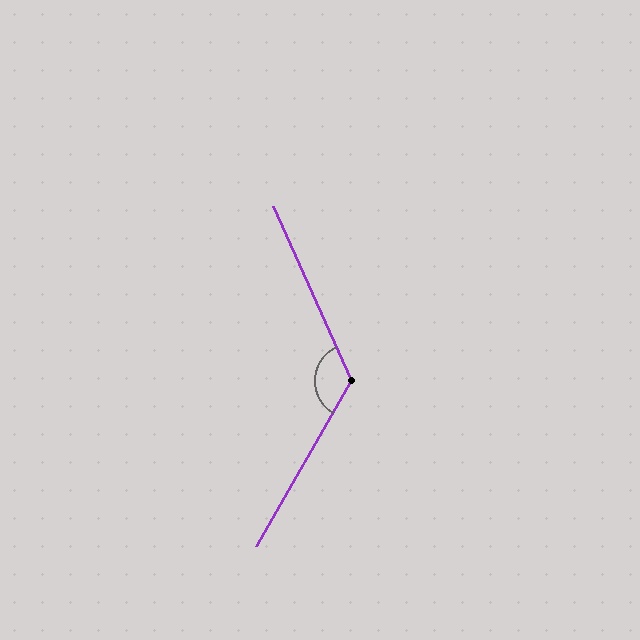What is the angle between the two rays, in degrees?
Approximately 126 degrees.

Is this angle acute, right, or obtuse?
It is obtuse.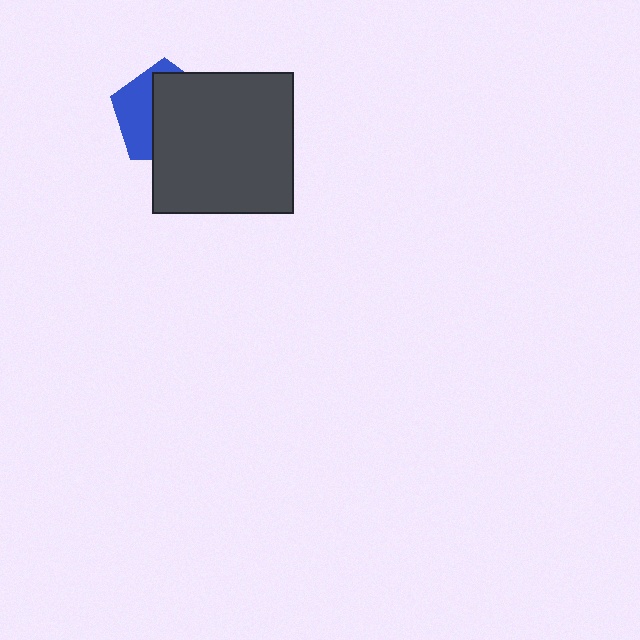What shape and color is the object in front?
The object in front is a dark gray square.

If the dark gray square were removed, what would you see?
You would see the complete blue pentagon.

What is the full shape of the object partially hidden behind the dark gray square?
The partially hidden object is a blue pentagon.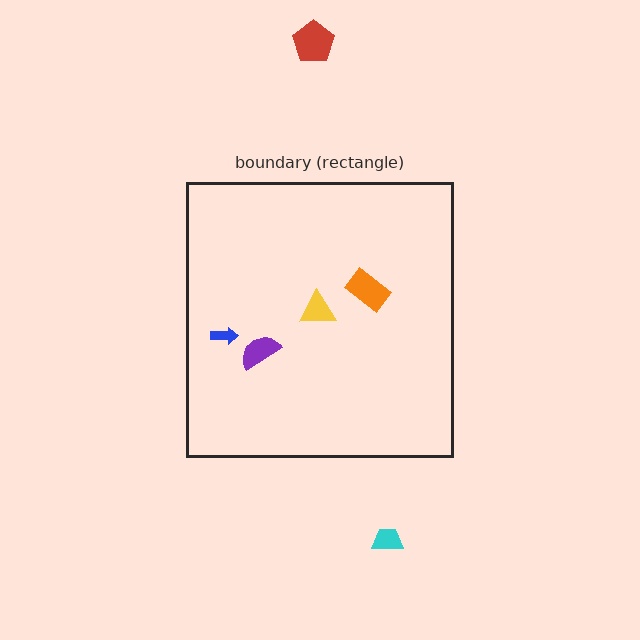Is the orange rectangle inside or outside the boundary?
Inside.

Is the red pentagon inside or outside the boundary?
Outside.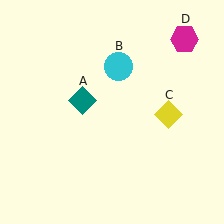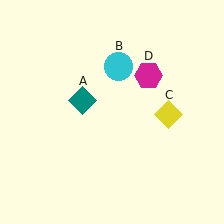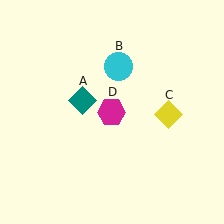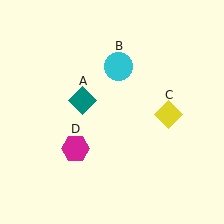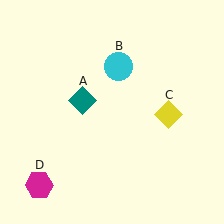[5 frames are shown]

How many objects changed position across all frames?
1 object changed position: magenta hexagon (object D).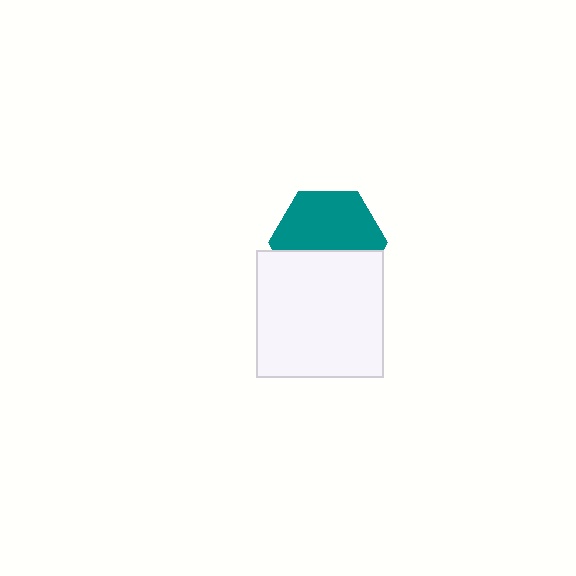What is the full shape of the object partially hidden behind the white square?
The partially hidden object is a teal hexagon.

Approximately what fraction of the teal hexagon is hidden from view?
Roughly 42% of the teal hexagon is hidden behind the white square.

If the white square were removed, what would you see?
You would see the complete teal hexagon.